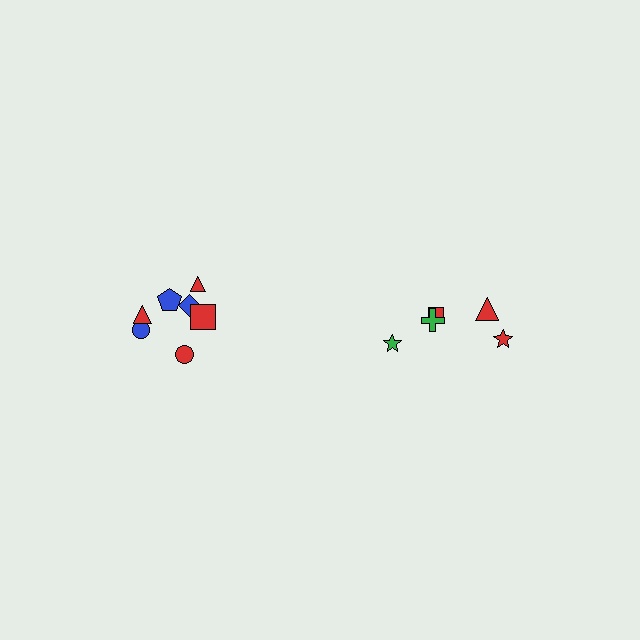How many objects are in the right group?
There are 5 objects.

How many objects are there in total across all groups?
There are 12 objects.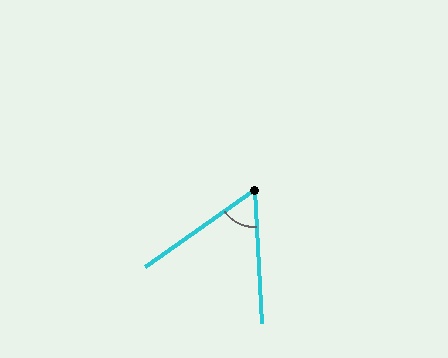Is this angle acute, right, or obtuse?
It is acute.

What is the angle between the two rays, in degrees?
Approximately 57 degrees.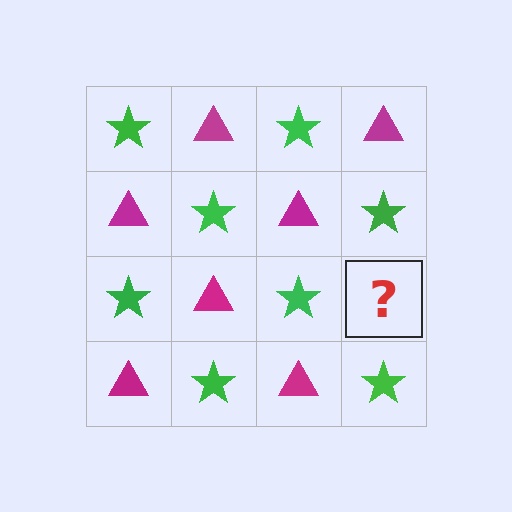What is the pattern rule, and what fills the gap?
The rule is that it alternates green star and magenta triangle in a checkerboard pattern. The gap should be filled with a magenta triangle.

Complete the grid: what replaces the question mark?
The question mark should be replaced with a magenta triangle.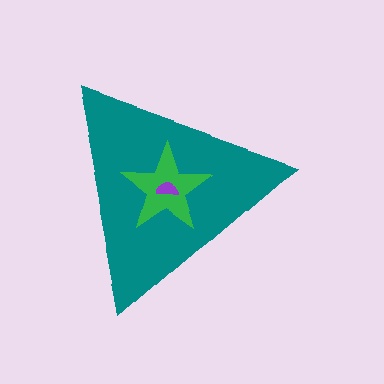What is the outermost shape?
The teal triangle.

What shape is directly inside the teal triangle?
The green star.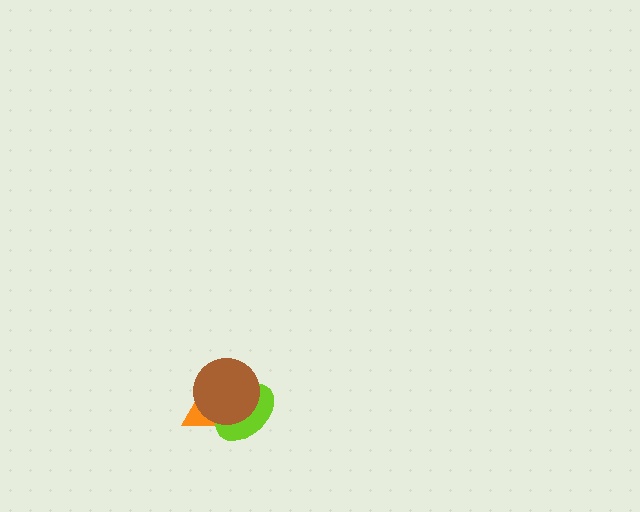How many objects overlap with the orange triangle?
2 objects overlap with the orange triangle.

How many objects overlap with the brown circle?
2 objects overlap with the brown circle.